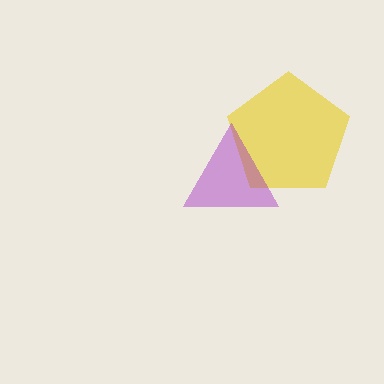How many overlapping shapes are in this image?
There are 2 overlapping shapes in the image.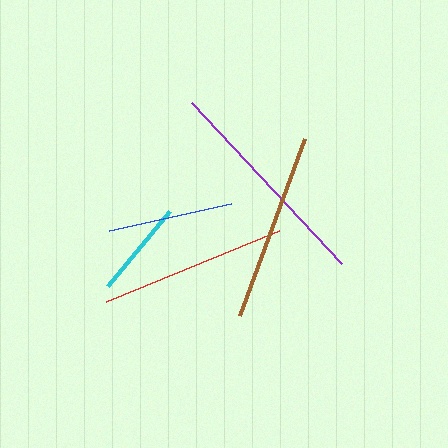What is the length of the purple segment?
The purple segment is approximately 220 pixels long.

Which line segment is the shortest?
The cyan line is the shortest at approximately 97 pixels.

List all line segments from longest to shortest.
From longest to shortest: purple, brown, red, blue, cyan.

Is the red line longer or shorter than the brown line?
The brown line is longer than the red line.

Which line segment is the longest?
The purple line is the longest at approximately 220 pixels.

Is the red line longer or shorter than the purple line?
The purple line is longer than the red line.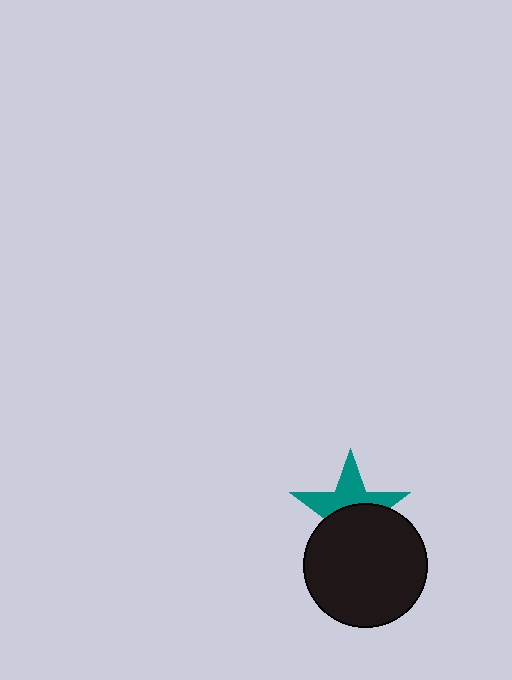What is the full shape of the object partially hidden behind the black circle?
The partially hidden object is a teal star.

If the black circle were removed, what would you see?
You would see the complete teal star.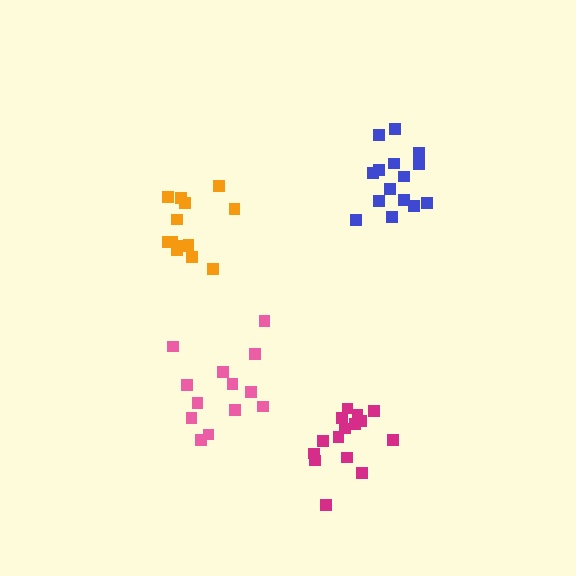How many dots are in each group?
Group 1: 15 dots, Group 2: 13 dots, Group 3: 16 dots, Group 4: 13 dots (57 total).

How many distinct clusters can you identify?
There are 4 distinct clusters.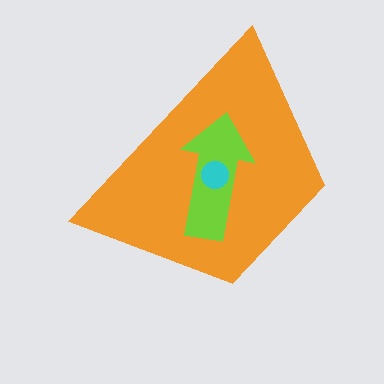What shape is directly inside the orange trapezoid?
The lime arrow.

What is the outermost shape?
The orange trapezoid.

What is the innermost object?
The cyan circle.